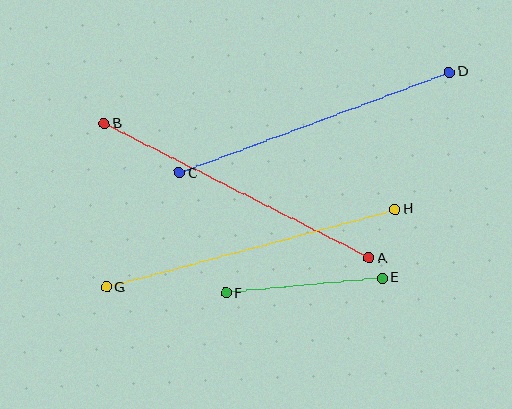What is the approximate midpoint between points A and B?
The midpoint is at approximately (237, 191) pixels.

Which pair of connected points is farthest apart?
Points G and H are farthest apart.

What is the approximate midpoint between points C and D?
The midpoint is at approximately (314, 122) pixels.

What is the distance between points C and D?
The distance is approximately 288 pixels.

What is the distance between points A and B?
The distance is approximately 297 pixels.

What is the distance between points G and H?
The distance is approximately 299 pixels.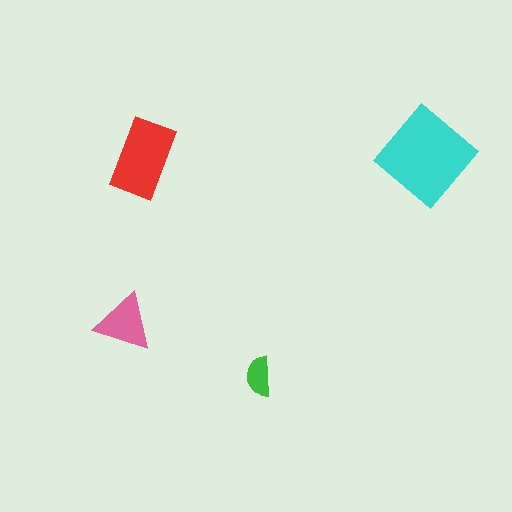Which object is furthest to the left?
The pink triangle is leftmost.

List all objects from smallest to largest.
The green semicircle, the pink triangle, the red rectangle, the cyan diamond.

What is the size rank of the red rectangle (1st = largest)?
2nd.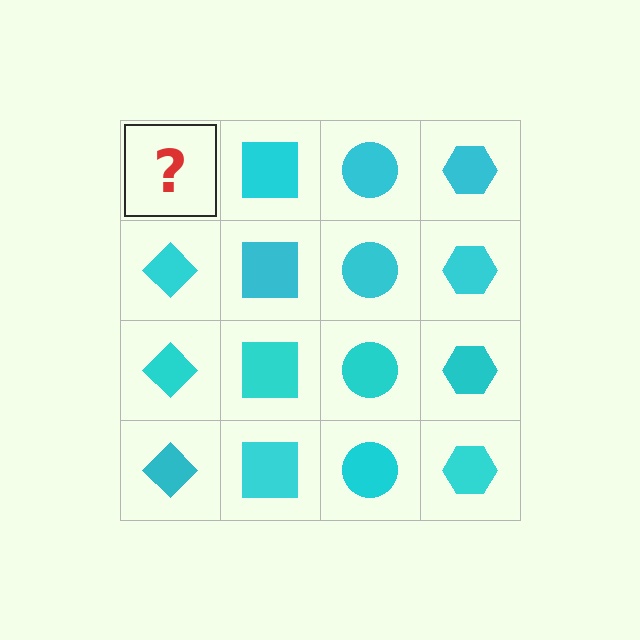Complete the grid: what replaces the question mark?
The question mark should be replaced with a cyan diamond.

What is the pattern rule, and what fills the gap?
The rule is that each column has a consistent shape. The gap should be filled with a cyan diamond.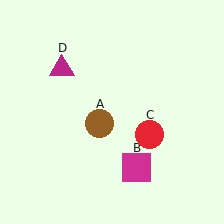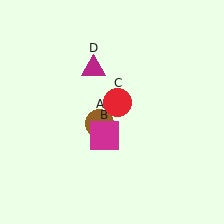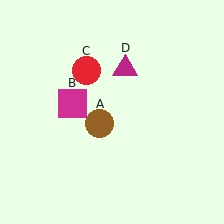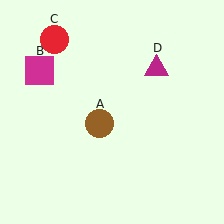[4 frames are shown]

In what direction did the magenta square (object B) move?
The magenta square (object B) moved up and to the left.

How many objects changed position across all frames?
3 objects changed position: magenta square (object B), red circle (object C), magenta triangle (object D).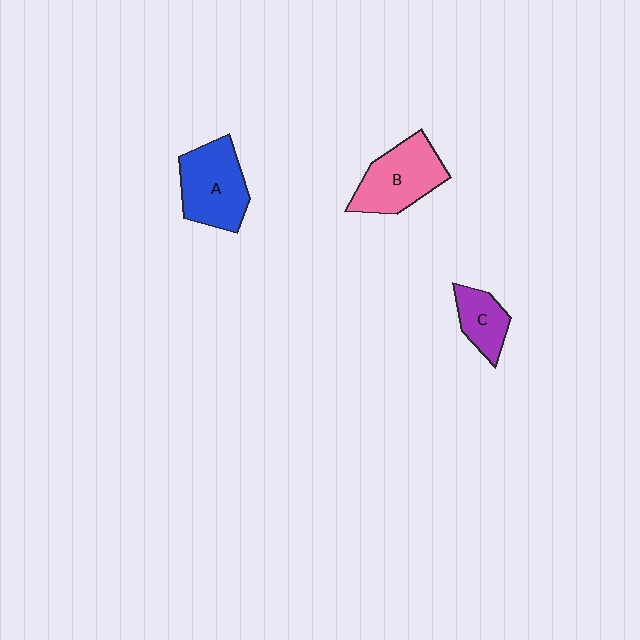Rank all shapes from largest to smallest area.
From largest to smallest: A (blue), B (pink), C (purple).